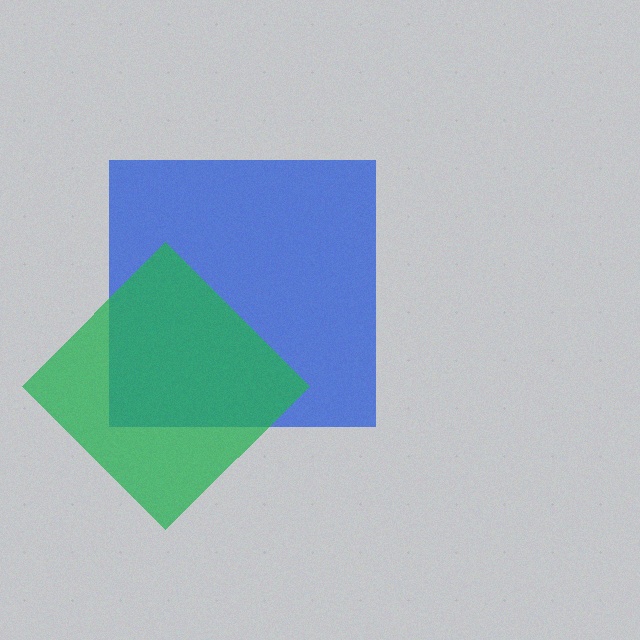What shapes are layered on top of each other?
The layered shapes are: a blue square, a green diamond.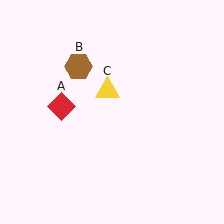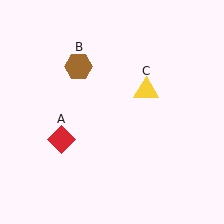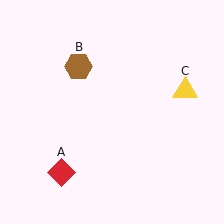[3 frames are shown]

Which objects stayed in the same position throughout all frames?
Brown hexagon (object B) remained stationary.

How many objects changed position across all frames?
2 objects changed position: red diamond (object A), yellow triangle (object C).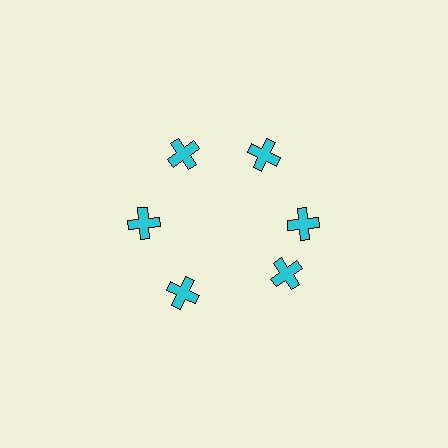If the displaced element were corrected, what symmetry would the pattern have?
It would have 6-fold rotational symmetry — the pattern would map onto itself every 60 degrees.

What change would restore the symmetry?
The symmetry would be restored by rotating it back into even spacing with its neighbors so that all 6 crosses sit at equal angles and equal distance from the center.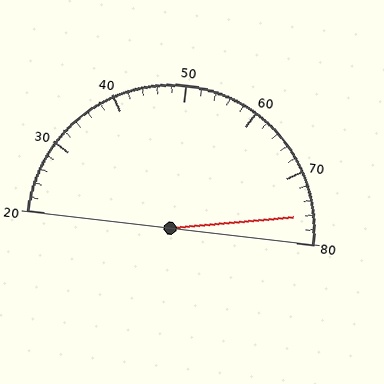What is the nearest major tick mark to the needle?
The nearest major tick mark is 80.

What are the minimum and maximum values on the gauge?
The gauge ranges from 20 to 80.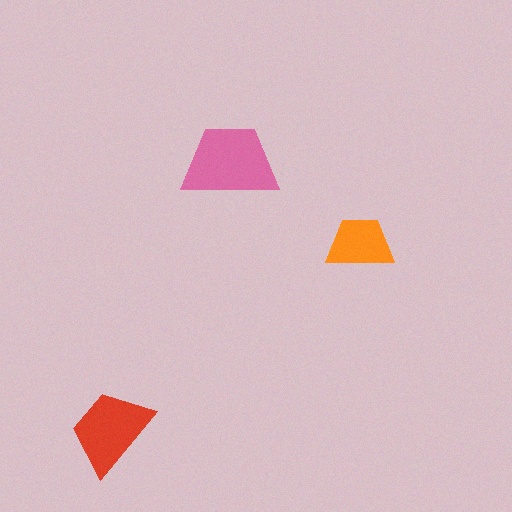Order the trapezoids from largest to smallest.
the pink one, the red one, the orange one.